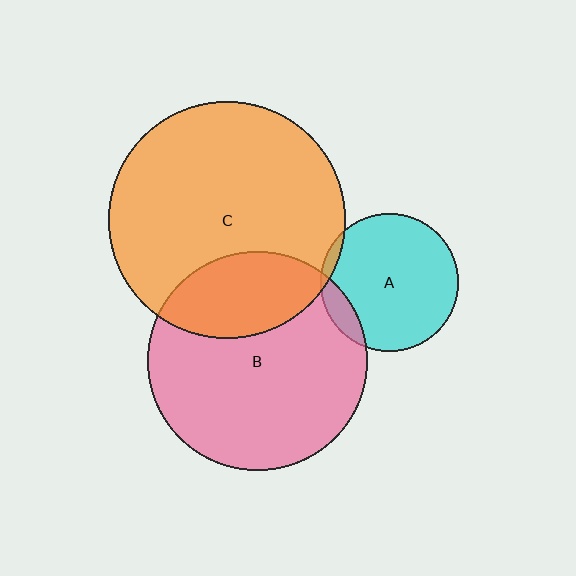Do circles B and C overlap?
Yes.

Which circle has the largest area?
Circle C (orange).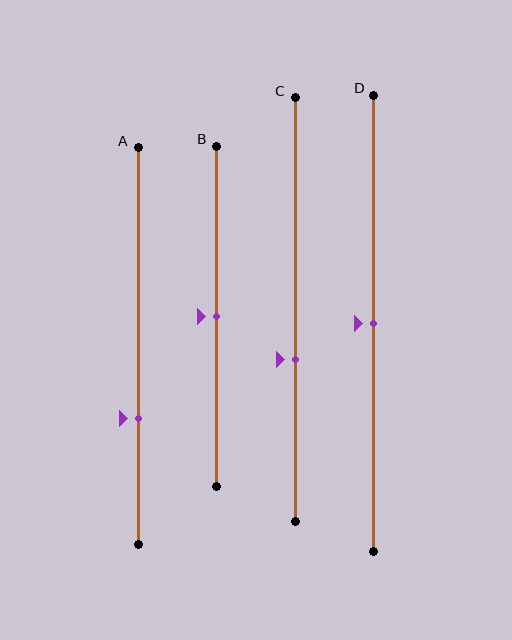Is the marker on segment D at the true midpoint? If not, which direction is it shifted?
Yes, the marker on segment D is at the true midpoint.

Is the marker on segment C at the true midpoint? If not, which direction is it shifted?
No, the marker on segment C is shifted downward by about 12% of the segment length.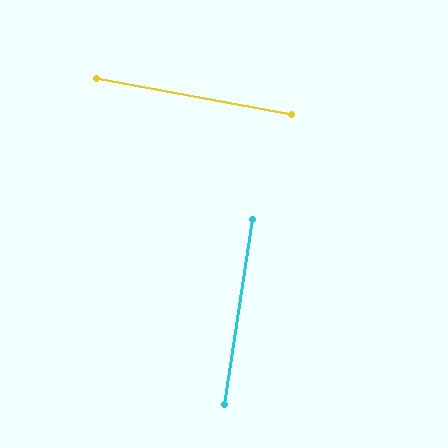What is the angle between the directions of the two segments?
Approximately 88 degrees.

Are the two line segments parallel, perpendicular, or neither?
Perpendicular — they meet at approximately 88°.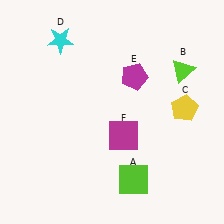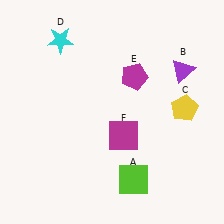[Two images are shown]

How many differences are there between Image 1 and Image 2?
There is 1 difference between the two images.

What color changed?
The triangle (B) changed from lime in Image 1 to purple in Image 2.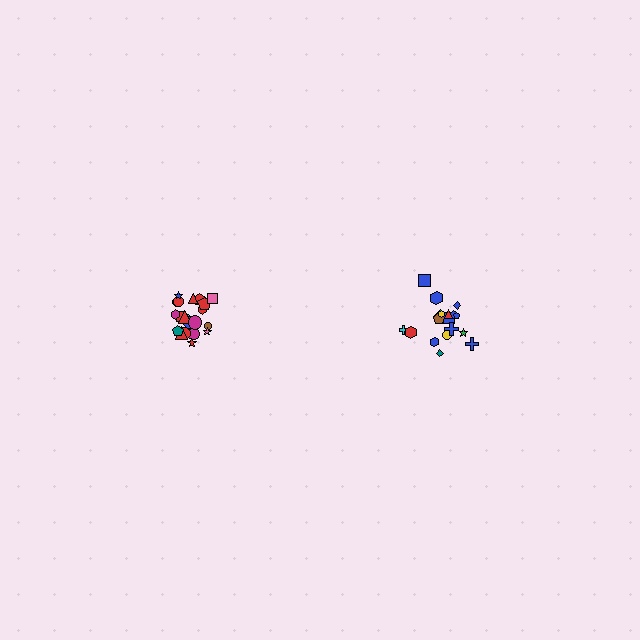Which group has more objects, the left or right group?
The left group.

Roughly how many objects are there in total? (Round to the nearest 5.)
Roughly 40 objects in total.